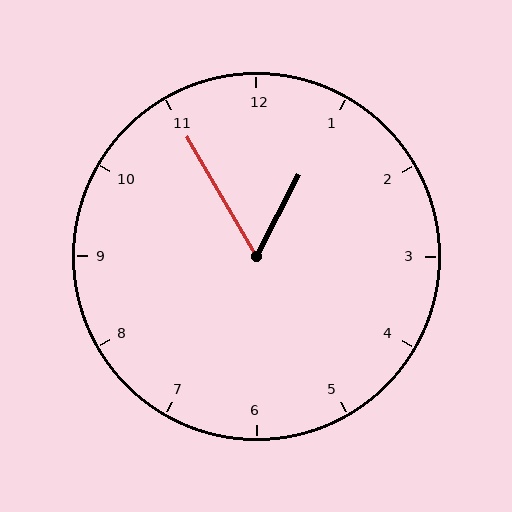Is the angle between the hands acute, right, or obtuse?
It is acute.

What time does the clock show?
12:55.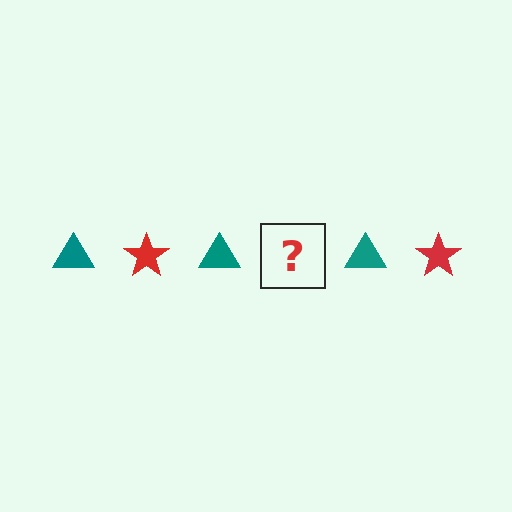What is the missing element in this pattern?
The missing element is a red star.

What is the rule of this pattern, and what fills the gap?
The rule is that the pattern alternates between teal triangle and red star. The gap should be filled with a red star.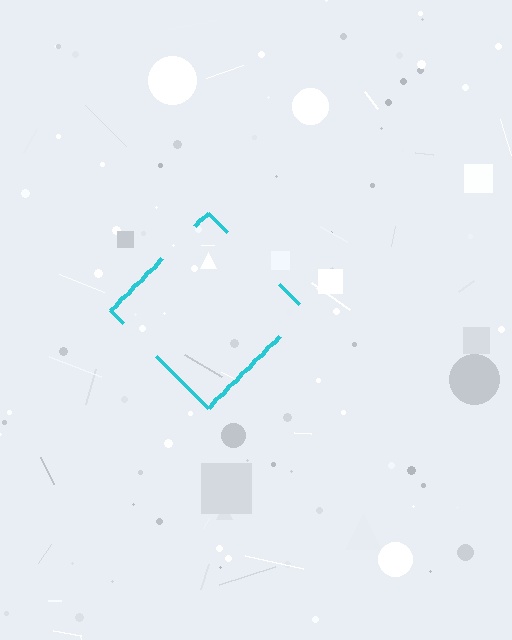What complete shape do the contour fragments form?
The contour fragments form a diamond.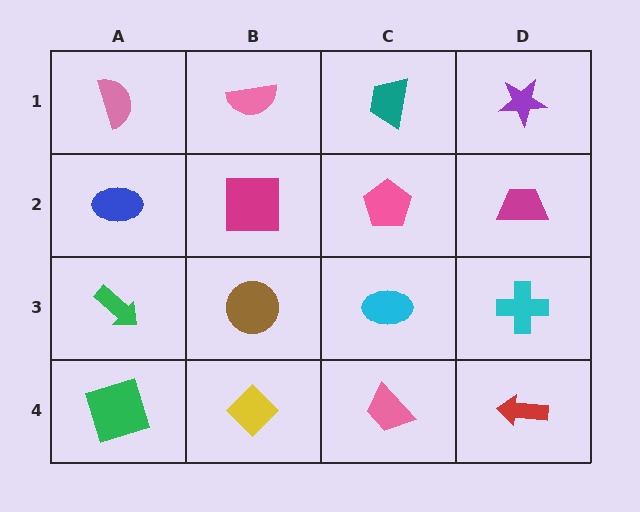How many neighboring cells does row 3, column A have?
3.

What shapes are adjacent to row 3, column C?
A pink pentagon (row 2, column C), a pink trapezoid (row 4, column C), a brown circle (row 3, column B), a cyan cross (row 3, column D).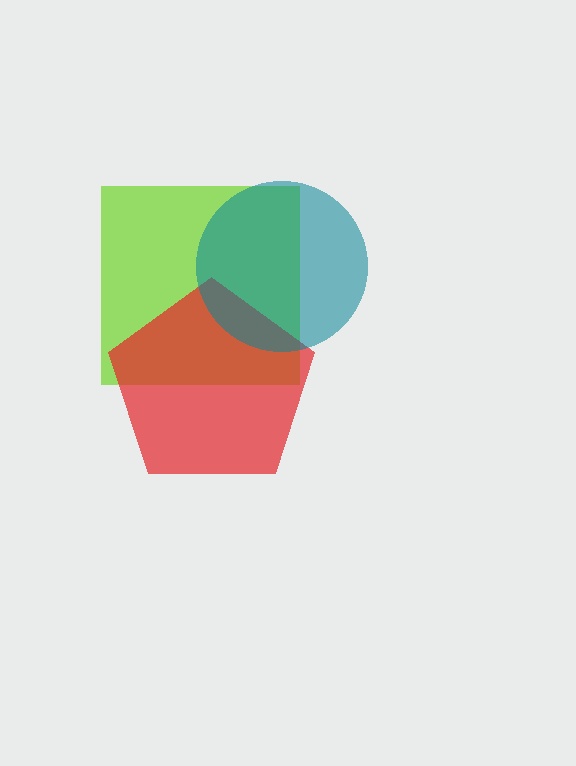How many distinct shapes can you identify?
There are 3 distinct shapes: a lime square, a red pentagon, a teal circle.